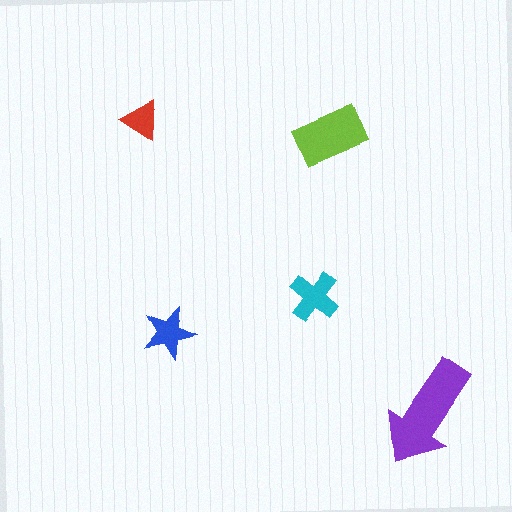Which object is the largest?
The purple arrow.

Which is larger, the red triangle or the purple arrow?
The purple arrow.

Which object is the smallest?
The red triangle.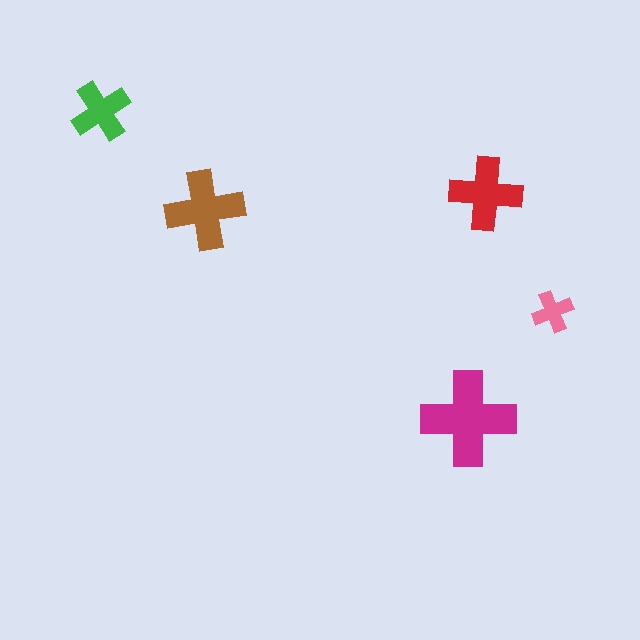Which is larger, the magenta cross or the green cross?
The magenta one.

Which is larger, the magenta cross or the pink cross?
The magenta one.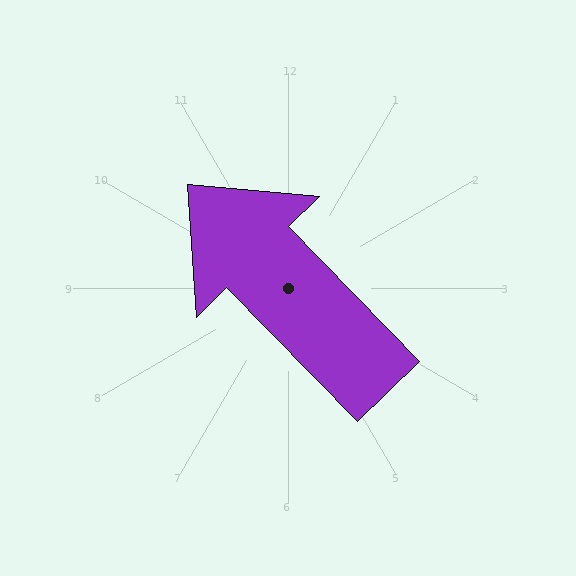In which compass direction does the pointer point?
Northwest.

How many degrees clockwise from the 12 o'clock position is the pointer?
Approximately 316 degrees.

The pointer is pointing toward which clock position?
Roughly 11 o'clock.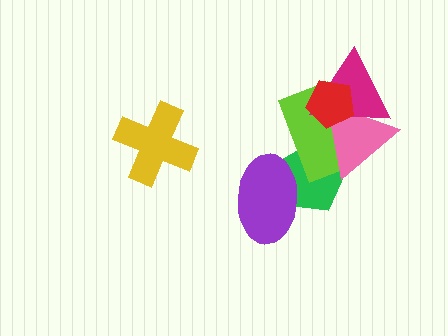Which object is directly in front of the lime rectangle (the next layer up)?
The pink triangle is directly in front of the lime rectangle.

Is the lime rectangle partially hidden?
Yes, it is partially covered by another shape.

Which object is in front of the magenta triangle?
The red pentagon is in front of the magenta triangle.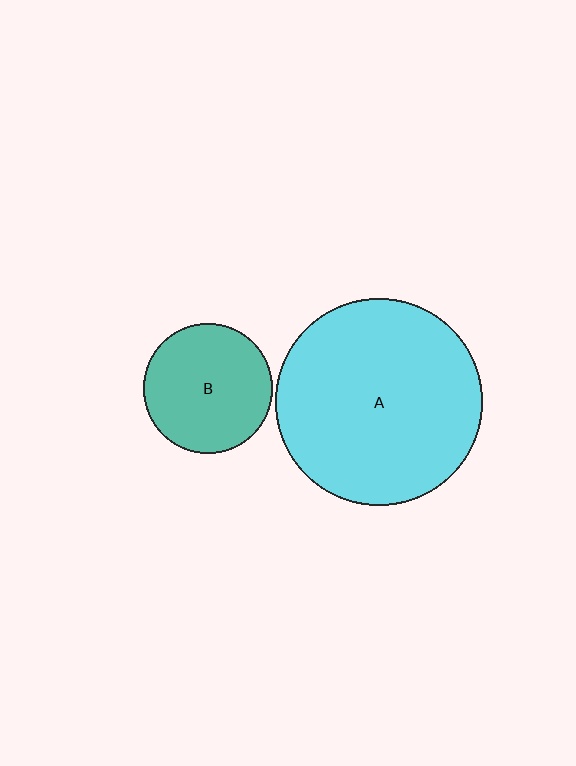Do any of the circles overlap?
No, none of the circles overlap.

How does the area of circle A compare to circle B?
Approximately 2.6 times.